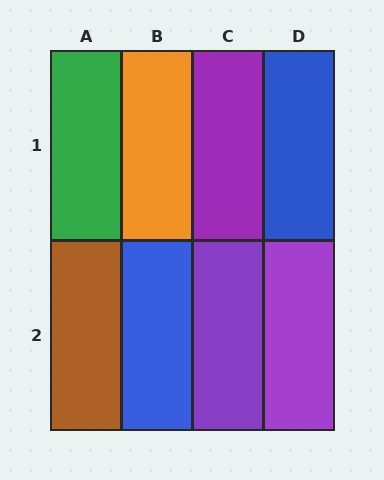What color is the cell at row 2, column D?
Purple.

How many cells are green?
1 cell is green.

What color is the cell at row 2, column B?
Blue.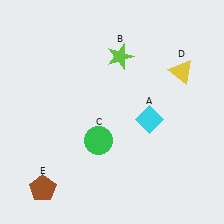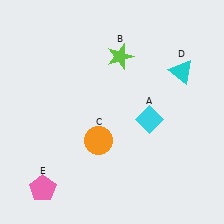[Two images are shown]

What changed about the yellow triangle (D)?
In Image 1, D is yellow. In Image 2, it changed to cyan.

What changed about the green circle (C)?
In Image 1, C is green. In Image 2, it changed to orange.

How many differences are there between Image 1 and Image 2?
There are 3 differences between the two images.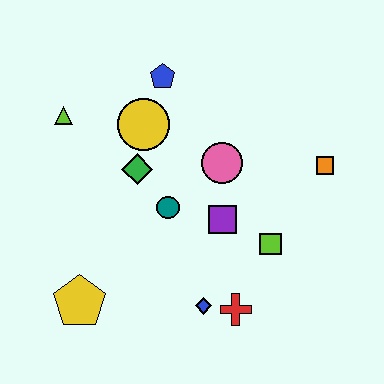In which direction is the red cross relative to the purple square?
The red cross is below the purple square.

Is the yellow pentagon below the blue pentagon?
Yes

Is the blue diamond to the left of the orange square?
Yes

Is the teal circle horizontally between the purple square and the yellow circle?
Yes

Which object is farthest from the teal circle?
The orange square is farthest from the teal circle.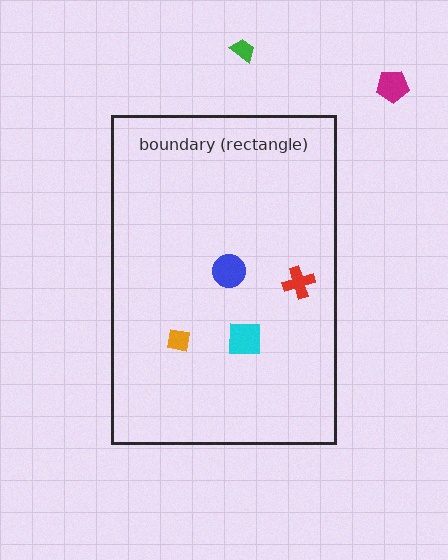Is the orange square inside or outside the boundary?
Inside.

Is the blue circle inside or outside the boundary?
Inside.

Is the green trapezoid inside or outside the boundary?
Outside.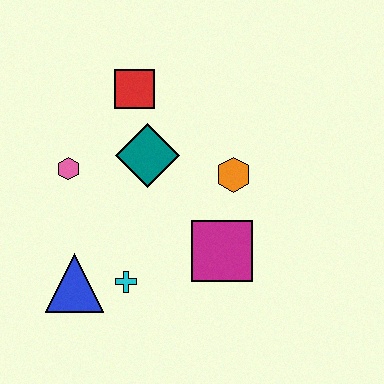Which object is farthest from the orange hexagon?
The blue triangle is farthest from the orange hexagon.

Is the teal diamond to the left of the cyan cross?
No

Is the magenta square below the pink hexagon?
Yes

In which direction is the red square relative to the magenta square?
The red square is above the magenta square.